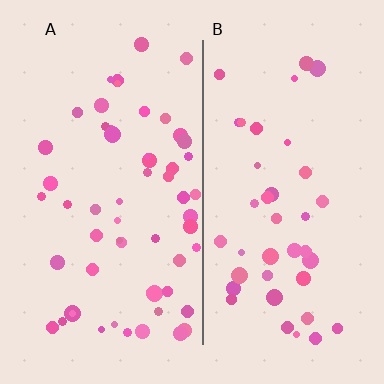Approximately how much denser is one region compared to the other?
Approximately 1.4× — region A over region B.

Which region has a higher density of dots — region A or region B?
A (the left).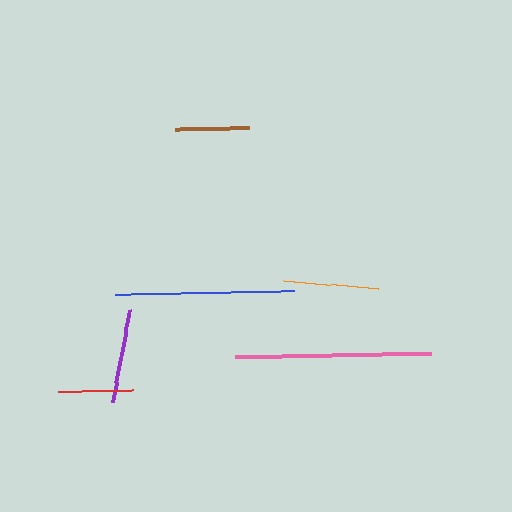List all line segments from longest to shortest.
From longest to shortest: pink, blue, orange, purple, red, brown.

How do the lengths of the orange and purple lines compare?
The orange and purple lines are approximately the same length.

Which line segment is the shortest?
The brown line is the shortest at approximately 73 pixels.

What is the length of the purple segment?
The purple segment is approximately 94 pixels long.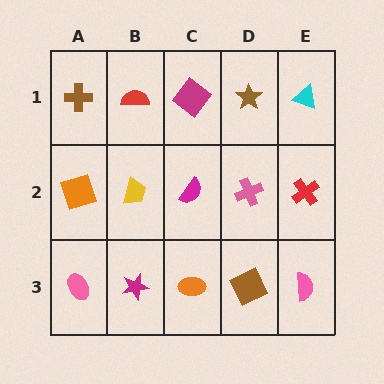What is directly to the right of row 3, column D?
A pink semicircle.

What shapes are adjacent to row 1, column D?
A pink cross (row 2, column D), a magenta diamond (row 1, column C), a cyan triangle (row 1, column E).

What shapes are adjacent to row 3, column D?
A pink cross (row 2, column D), an orange ellipse (row 3, column C), a pink semicircle (row 3, column E).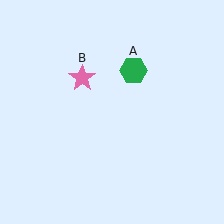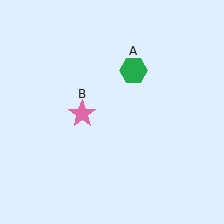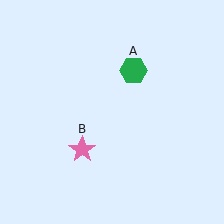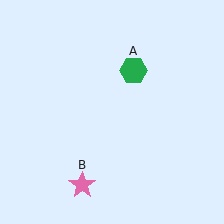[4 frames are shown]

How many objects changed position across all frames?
1 object changed position: pink star (object B).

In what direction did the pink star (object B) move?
The pink star (object B) moved down.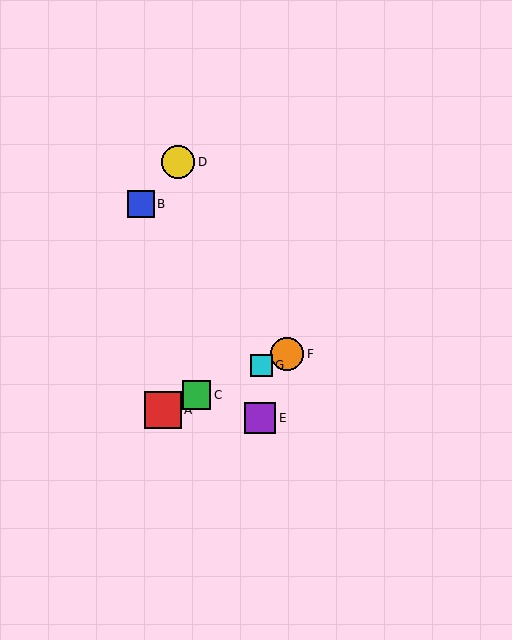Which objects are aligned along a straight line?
Objects A, C, F, G are aligned along a straight line.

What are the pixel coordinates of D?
Object D is at (178, 162).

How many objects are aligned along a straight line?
4 objects (A, C, F, G) are aligned along a straight line.